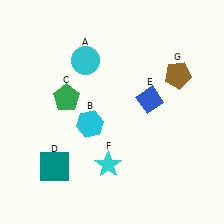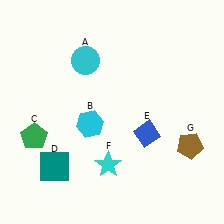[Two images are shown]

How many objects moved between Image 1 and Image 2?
3 objects moved between the two images.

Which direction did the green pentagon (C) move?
The green pentagon (C) moved down.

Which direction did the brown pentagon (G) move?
The brown pentagon (G) moved down.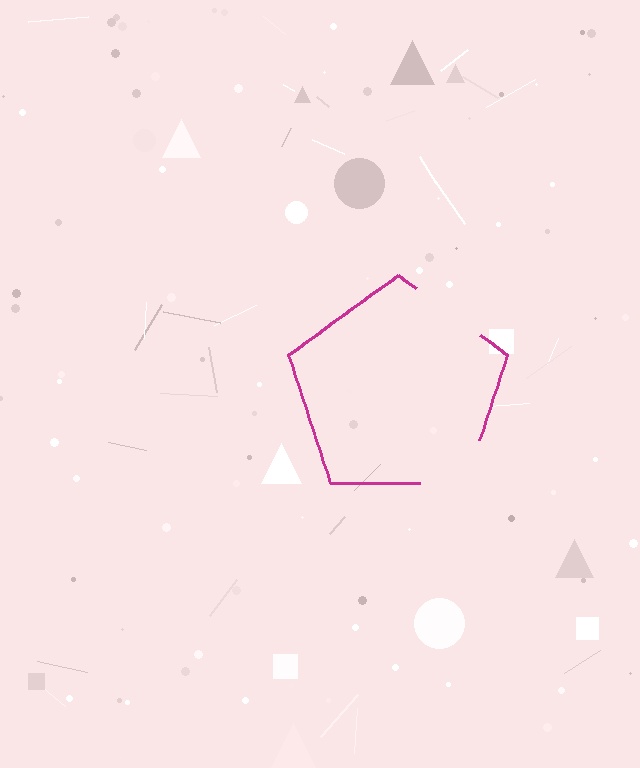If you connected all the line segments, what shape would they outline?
They would outline a pentagon.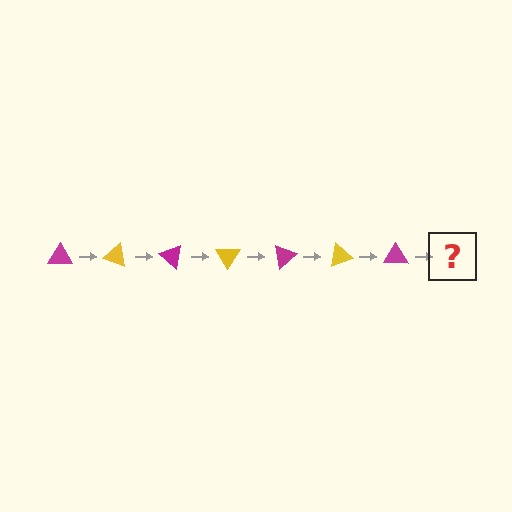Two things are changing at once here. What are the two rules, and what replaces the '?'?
The two rules are that it rotates 20 degrees each step and the color cycles through magenta and yellow. The '?' should be a yellow triangle, rotated 140 degrees from the start.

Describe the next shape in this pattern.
It should be a yellow triangle, rotated 140 degrees from the start.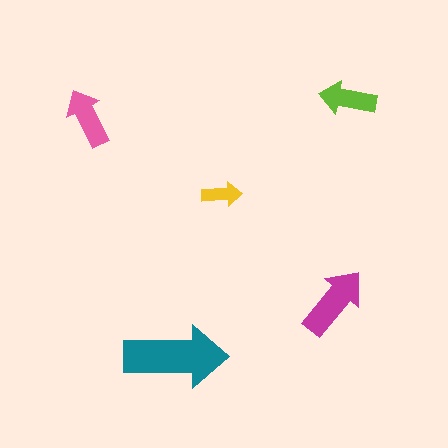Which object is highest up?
The lime arrow is topmost.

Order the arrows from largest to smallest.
the teal one, the magenta one, the pink one, the lime one, the yellow one.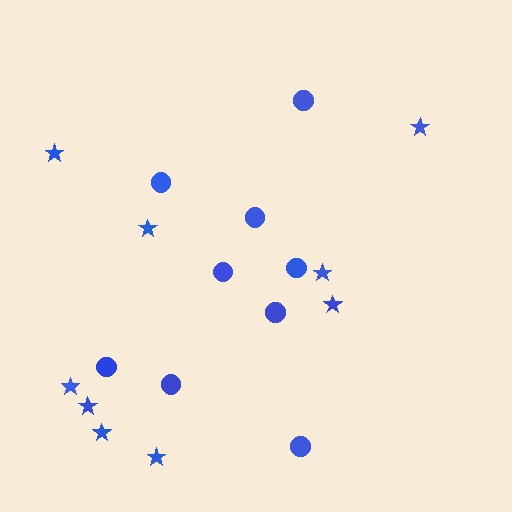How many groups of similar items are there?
There are 2 groups: one group of circles (9) and one group of stars (9).